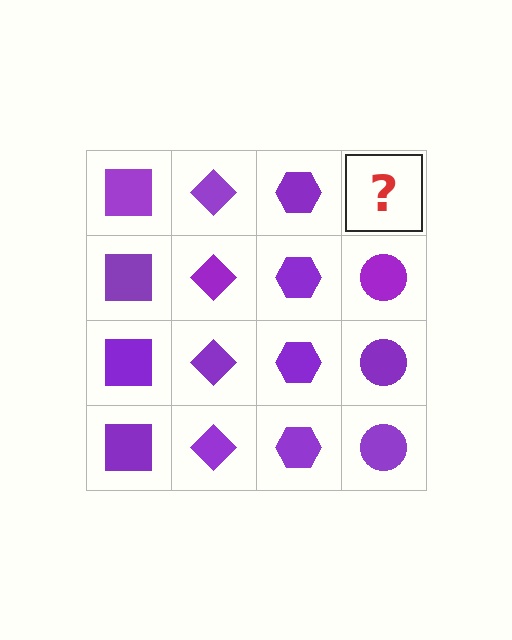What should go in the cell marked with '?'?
The missing cell should contain a purple circle.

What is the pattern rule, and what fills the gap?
The rule is that each column has a consistent shape. The gap should be filled with a purple circle.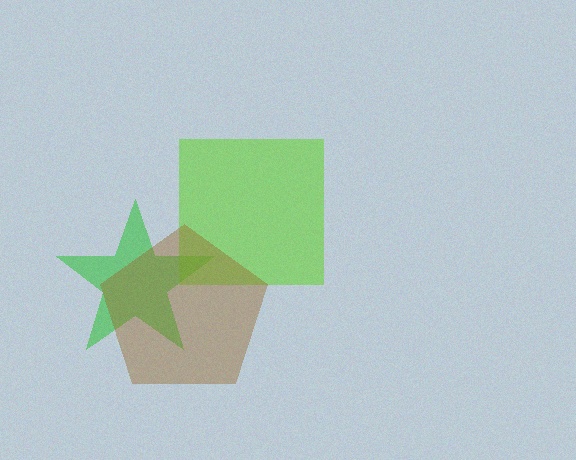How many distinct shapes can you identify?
There are 3 distinct shapes: a green star, a lime square, a brown pentagon.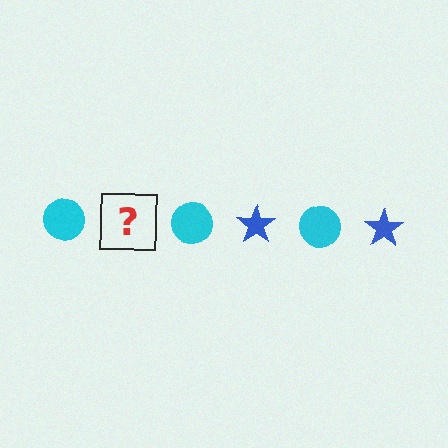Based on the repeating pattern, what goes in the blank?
The blank should be a blue star.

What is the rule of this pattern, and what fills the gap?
The rule is that the pattern alternates between cyan circle and blue star. The gap should be filled with a blue star.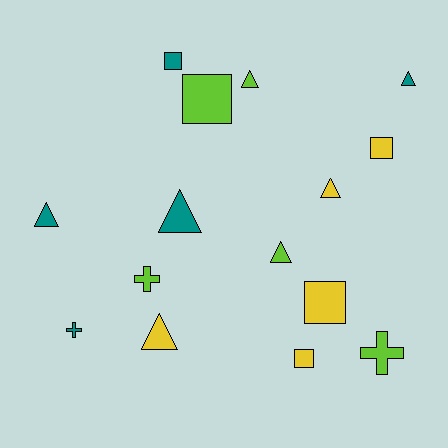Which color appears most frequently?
Teal, with 5 objects.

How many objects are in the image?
There are 15 objects.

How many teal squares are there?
There is 1 teal square.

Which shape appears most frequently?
Triangle, with 7 objects.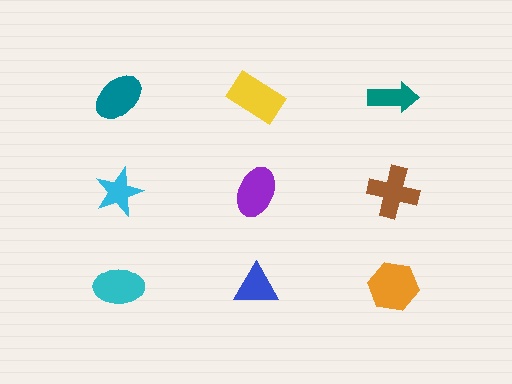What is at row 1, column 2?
A yellow rectangle.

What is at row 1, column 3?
A teal arrow.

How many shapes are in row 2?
3 shapes.